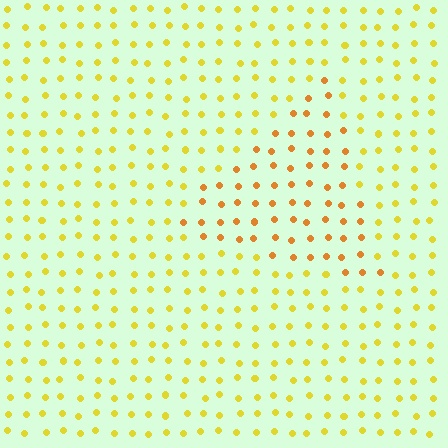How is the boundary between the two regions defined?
The boundary is defined purely by a slight shift in hue (about 28 degrees). Spacing, size, and orientation are identical on both sides.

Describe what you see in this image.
The image is filled with small yellow elements in a uniform arrangement. A triangle-shaped region is visible where the elements are tinted to a slightly different hue, forming a subtle color boundary.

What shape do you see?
I see a triangle.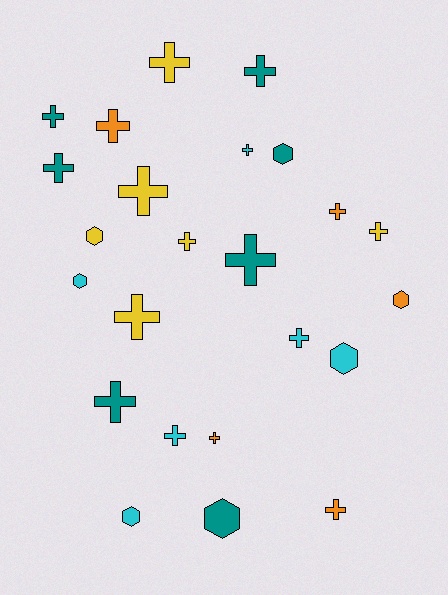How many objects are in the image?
There are 24 objects.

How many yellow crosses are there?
There are 5 yellow crosses.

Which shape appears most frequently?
Cross, with 17 objects.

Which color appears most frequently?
Teal, with 7 objects.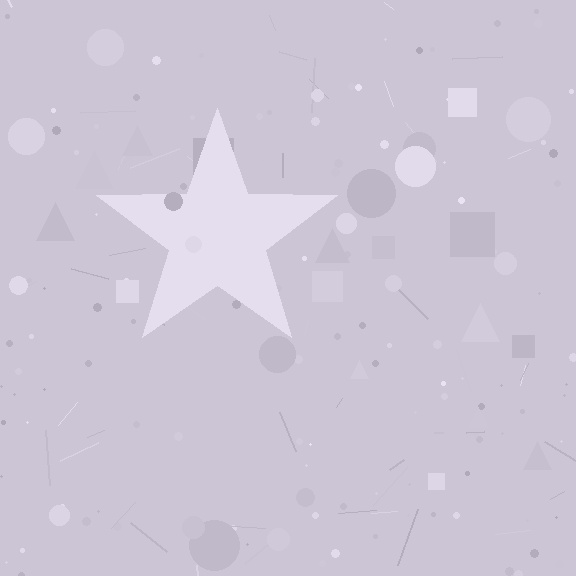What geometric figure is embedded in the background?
A star is embedded in the background.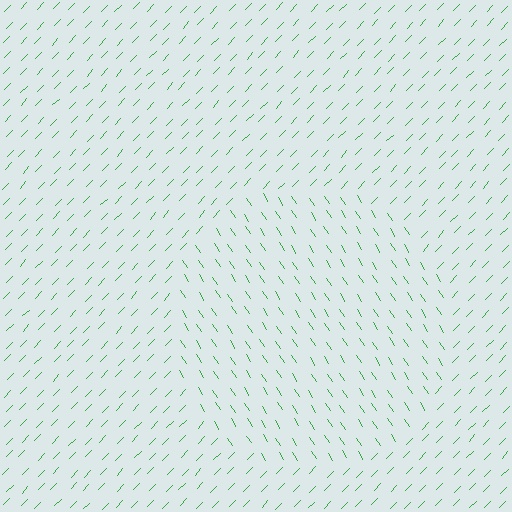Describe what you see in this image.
The image is filled with small green line segments. A circle region in the image has lines oriented differently from the surrounding lines, creating a visible texture boundary.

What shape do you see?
I see a circle.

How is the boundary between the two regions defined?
The boundary is defined purely by a change in line orientation (approximately 77 degrees difference). All lines are the same color and thickness.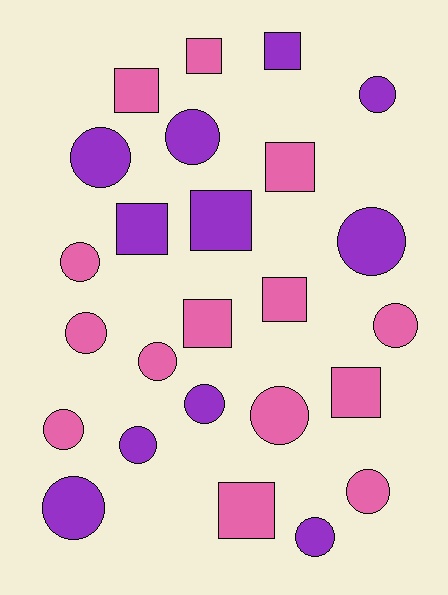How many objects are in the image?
There are 25 objects.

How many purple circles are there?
There are 8 purple circles.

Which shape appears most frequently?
Circle, with 15 objects.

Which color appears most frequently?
Pink, with 14 objects.